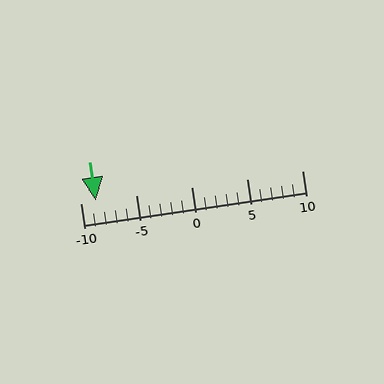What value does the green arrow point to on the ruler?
The green arrow points to approximately -9.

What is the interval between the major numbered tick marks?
The major tick marks are spaced 5 units apart.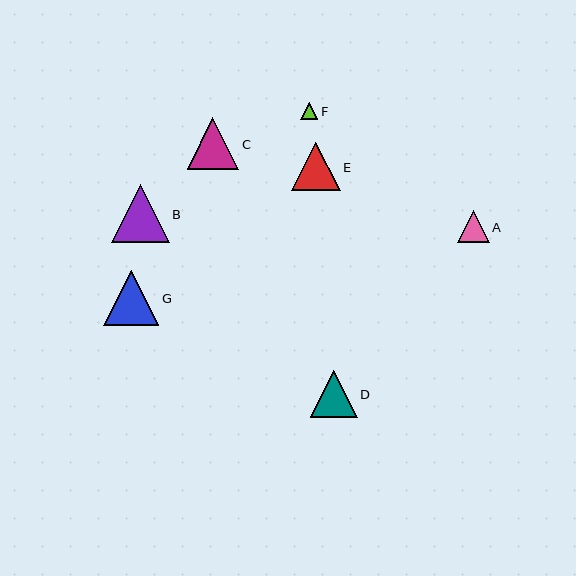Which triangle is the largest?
Triangle B is the largest with a size of approximately 58 pixels.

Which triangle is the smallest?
Triangle F is the smallest with a size of approximately 17 pixels.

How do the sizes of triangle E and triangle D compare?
Triangle E and triangle D are approximately the same size.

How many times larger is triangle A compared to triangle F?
Triangle A is approximately 1.9 times the size of triangle F.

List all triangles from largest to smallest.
From largest to smallest: B, G, C, E, D, A, F.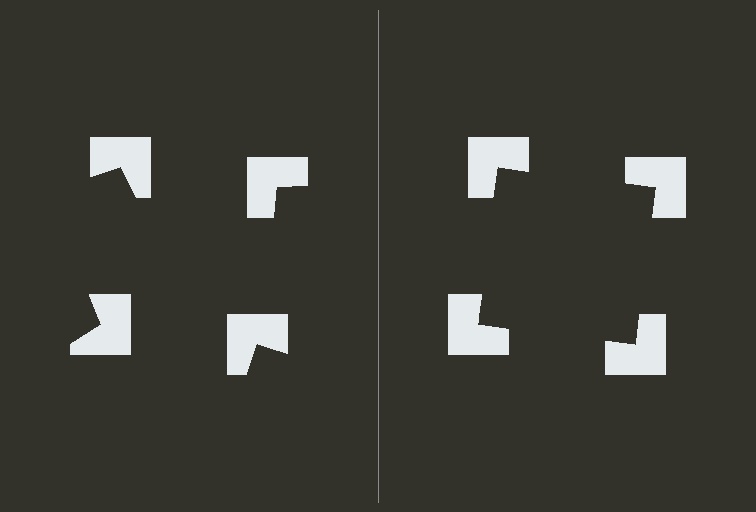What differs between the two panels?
The notched squares are positioned identically on both sides; only the wedge orientations differ. On the right they align to a square; on the left they are misaligned.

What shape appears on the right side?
An illusory square.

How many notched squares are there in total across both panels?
8 — 4 on each side.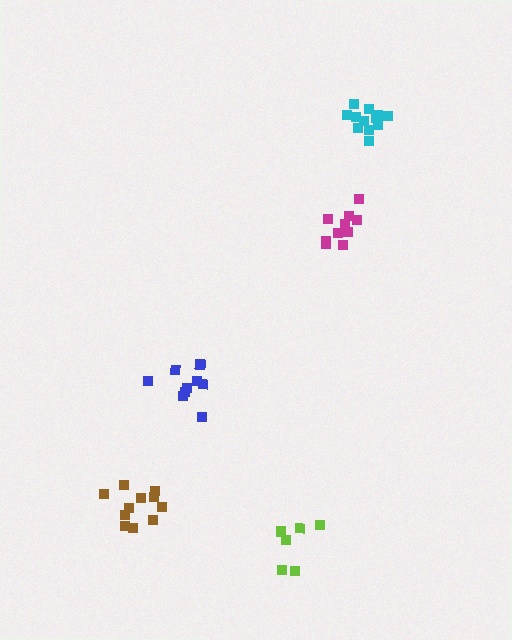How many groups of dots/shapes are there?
There are 5 groups.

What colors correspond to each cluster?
The clusters are colored: blue, magenta, cyan, brown, lime.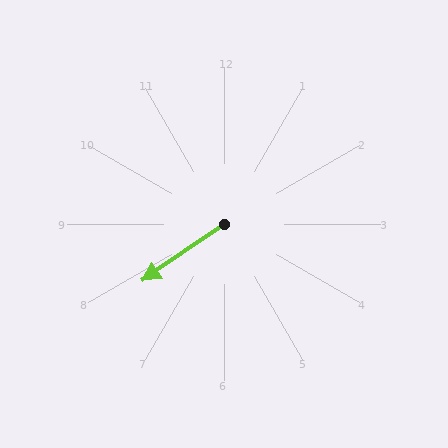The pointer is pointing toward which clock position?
Roughly 8 o'clock.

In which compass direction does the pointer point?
Southwest.